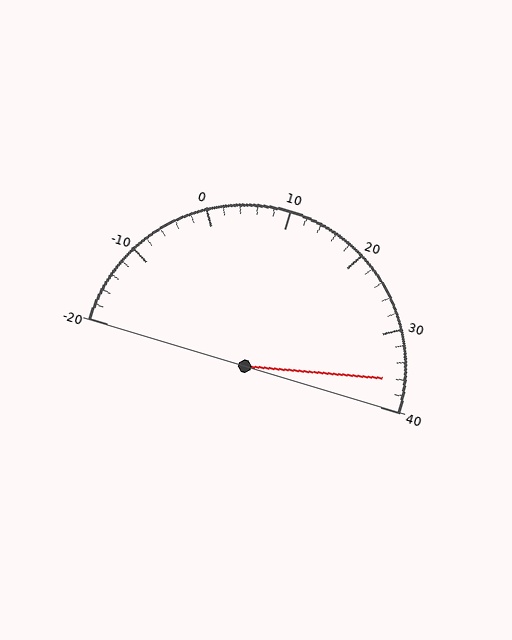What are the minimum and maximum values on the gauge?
The gauge ranges from -20 to 40.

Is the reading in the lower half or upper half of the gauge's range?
The reading is in the upper half of the range (-20 to 40).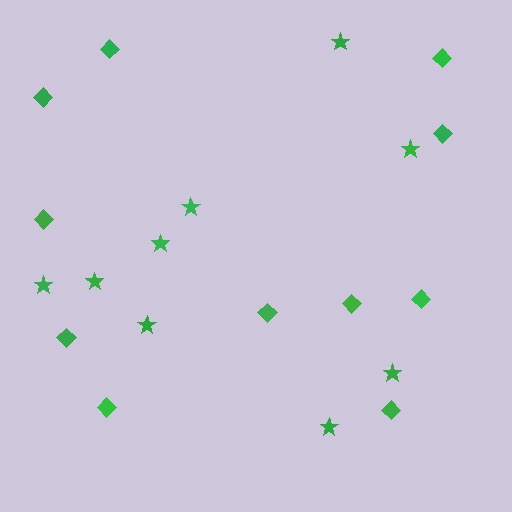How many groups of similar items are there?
There are 2 groups: one group of diamonds (11) and one group of stars (9).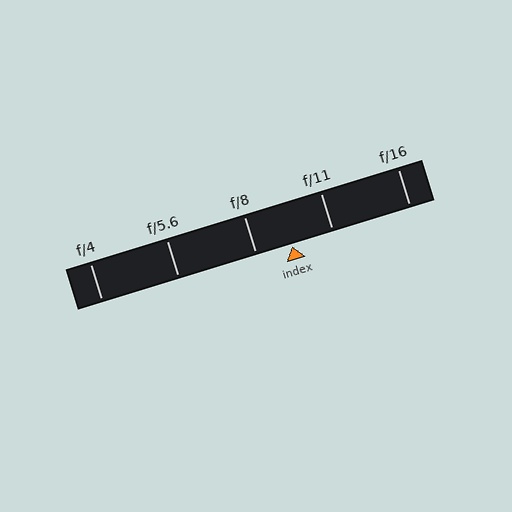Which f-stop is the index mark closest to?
The index mark is closest to f/8.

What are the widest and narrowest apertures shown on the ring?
The widest aperture shown is f/4 and the narrowest is f/16.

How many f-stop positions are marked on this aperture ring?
There are 5 f-stop positions marked.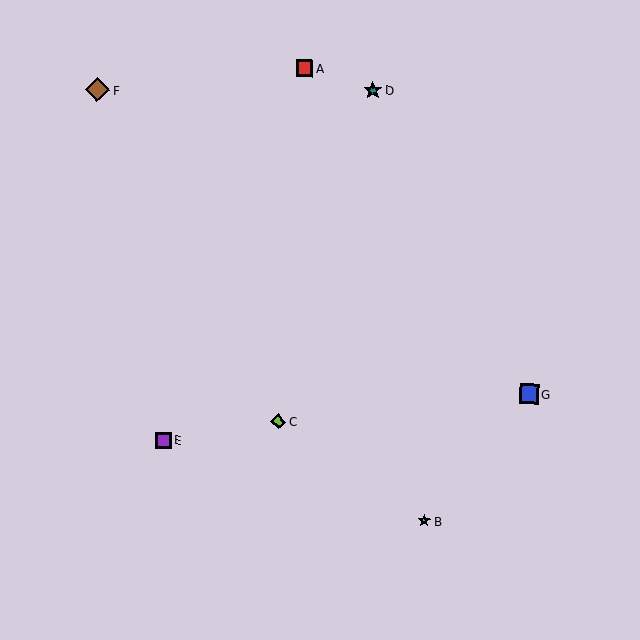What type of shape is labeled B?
Shape B is a cyan star.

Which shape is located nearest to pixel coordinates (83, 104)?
The brown diamond (labeled F) at (98, 90) is nearest to that location.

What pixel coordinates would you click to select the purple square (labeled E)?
Click at (163, 440) to select the purple square E.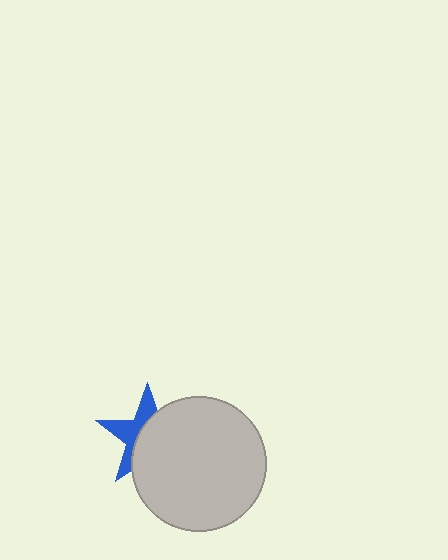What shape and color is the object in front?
The object in front is a light gray circle.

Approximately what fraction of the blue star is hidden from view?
Roughly 59% of the blue star is hidden behind the light gray circle.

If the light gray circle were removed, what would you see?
You would see the complete blue star.